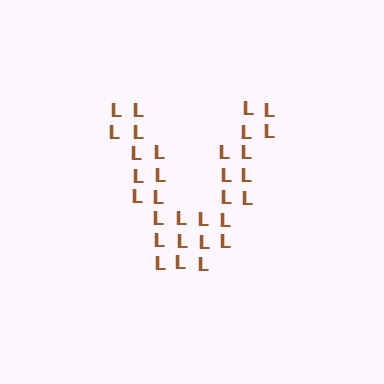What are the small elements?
The small elements are letter L's.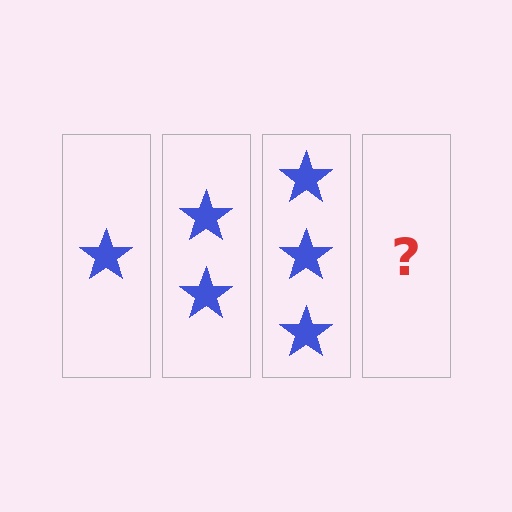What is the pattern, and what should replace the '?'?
The pattern is that each step adds one more star. The '?' should be 4 stars.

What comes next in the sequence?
The next element should be 4 stars.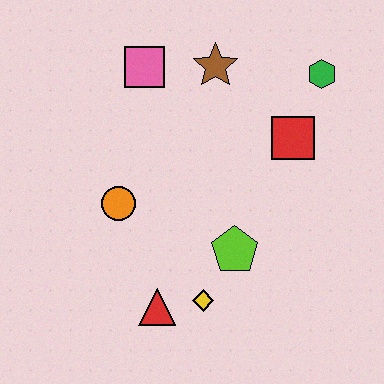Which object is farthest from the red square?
The red triangle is farthest from the red square.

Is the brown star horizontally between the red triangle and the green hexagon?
Yes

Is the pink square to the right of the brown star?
No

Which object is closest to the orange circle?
The red triangle is closest to the orange circle.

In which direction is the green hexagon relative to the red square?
The green hexagon is above the red square.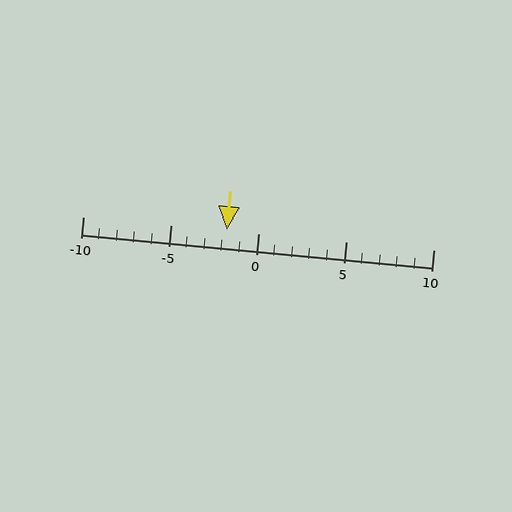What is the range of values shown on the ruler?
The ruler shows values from -10 to 10.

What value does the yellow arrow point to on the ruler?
The yellow arrow points to approximately -2.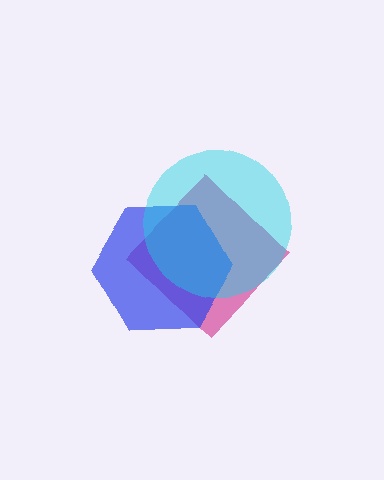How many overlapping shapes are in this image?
There are 3 overlapping shapes in the image.